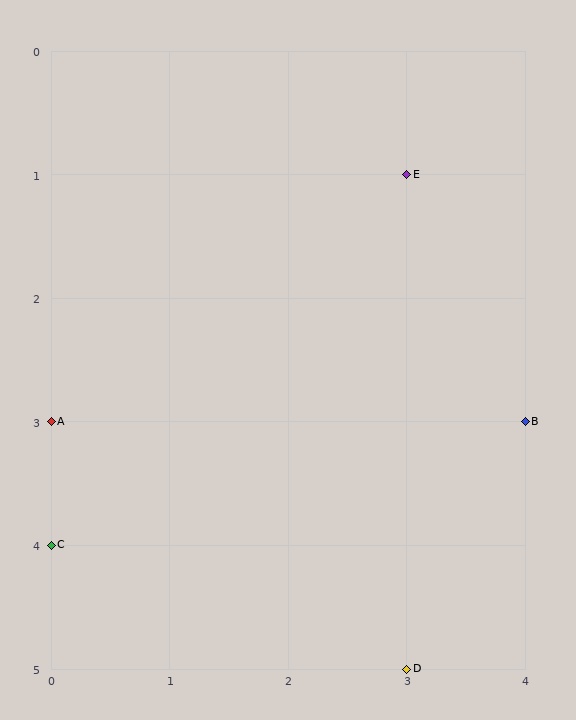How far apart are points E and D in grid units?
Points E and D are 4 rows apart.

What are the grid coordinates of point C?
Point C is at grid coordinates (0, 4).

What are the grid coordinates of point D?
Point D is at grid coordinates (3, 5).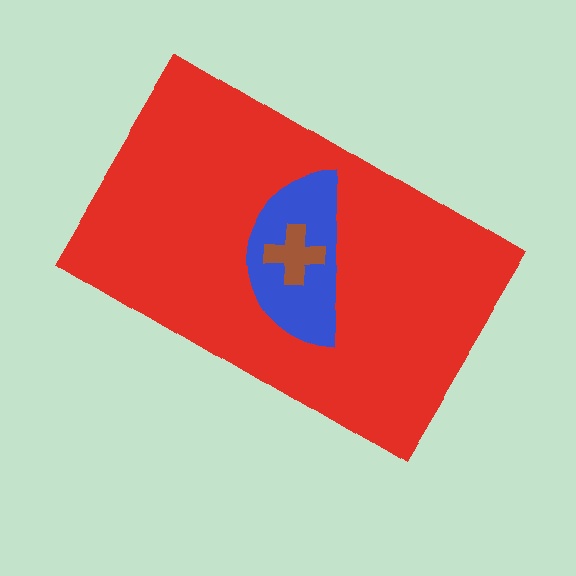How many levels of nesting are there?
3.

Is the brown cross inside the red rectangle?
Yes.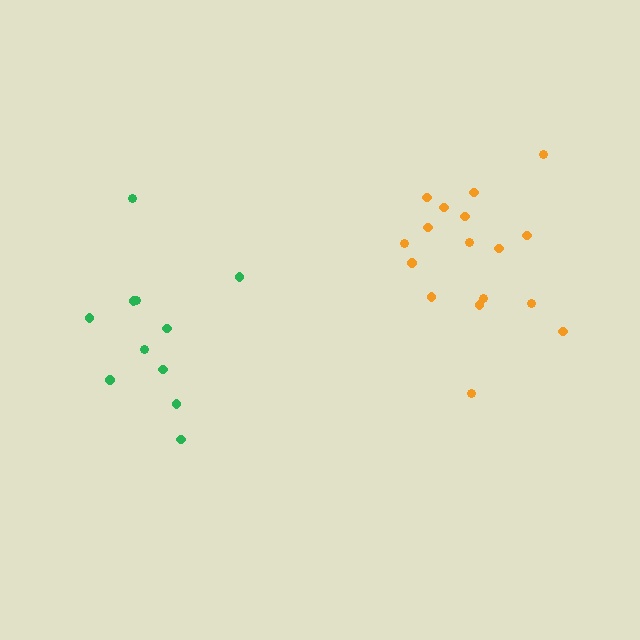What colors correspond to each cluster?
The clusters are colored: orange, green.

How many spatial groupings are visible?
There are 2 spatial groupings.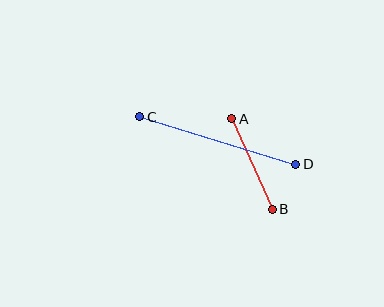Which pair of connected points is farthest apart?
Points C and D are farthest apart.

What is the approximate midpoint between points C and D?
The midpoint is at approximately (218, 140) pixels.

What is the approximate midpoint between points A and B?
The midpoint is at approximately (252, 164) pixels.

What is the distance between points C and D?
The distance is approximately 163 pixels.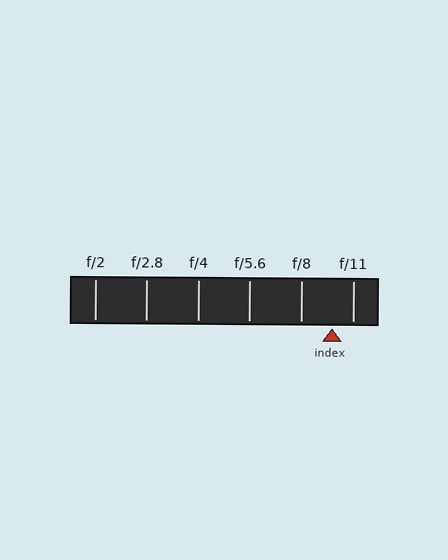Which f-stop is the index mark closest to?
The index mark is closest to f/11.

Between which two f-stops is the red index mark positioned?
The index mark is between f/8 and f/11.